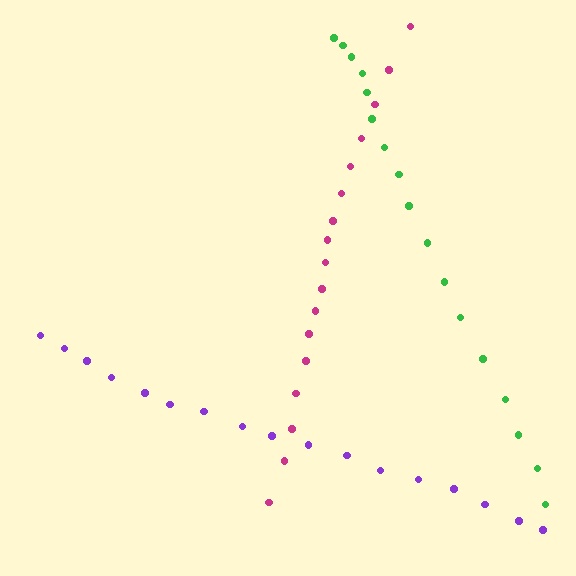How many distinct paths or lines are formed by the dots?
There are 3 distinct paths.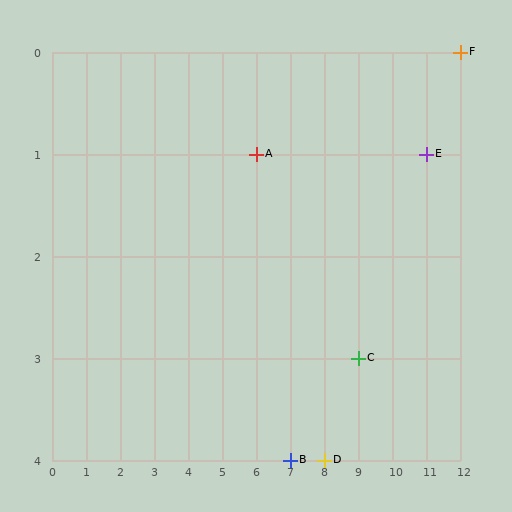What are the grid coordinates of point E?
Point E is at grid coordinates (11, 1).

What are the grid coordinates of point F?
Point F is at grid coordinates (12, 0).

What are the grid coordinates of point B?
Point B is at grid coordinates (7, 4).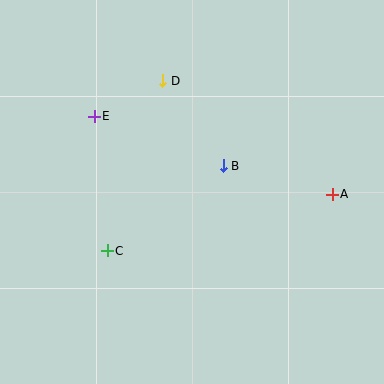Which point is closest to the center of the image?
Point B at (223, 166) is closest to the center.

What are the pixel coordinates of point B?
Point B is at (223, 166).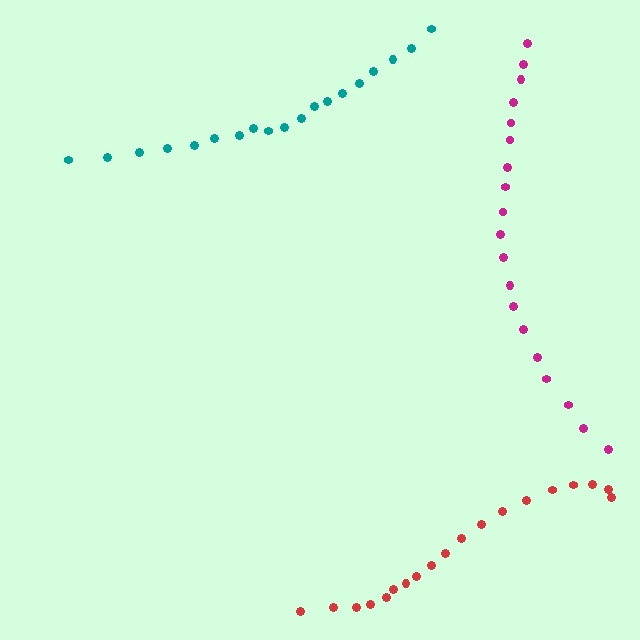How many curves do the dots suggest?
There are 3 distinct paths.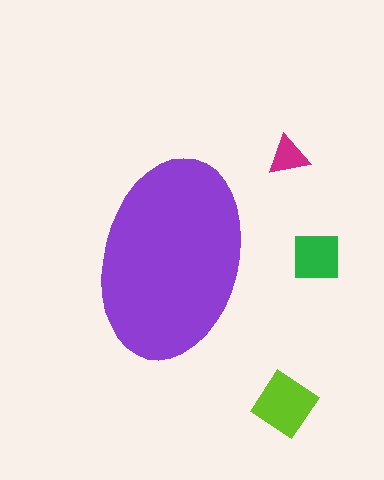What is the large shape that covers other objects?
A purple ellipse.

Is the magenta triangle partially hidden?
No, the magenta triangle is fully visible.